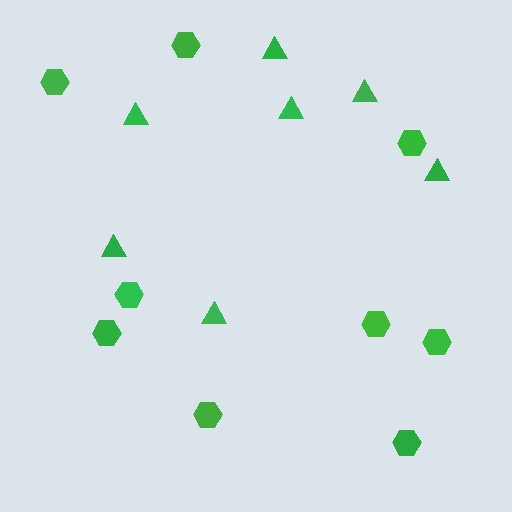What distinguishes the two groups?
There are 2 groups: one group of hexagons (9) and one group of triangles (7).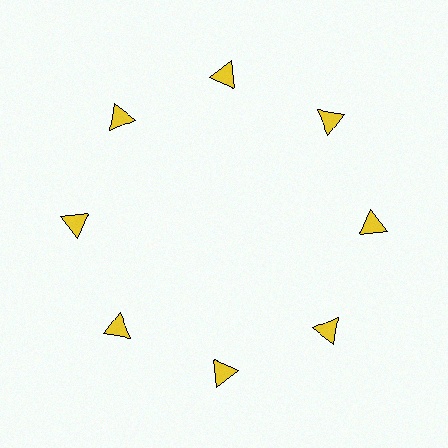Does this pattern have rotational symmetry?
Yes, this pattern has 8-fold rotational symmetry. It looks the same after rotating 45 degrees around the center.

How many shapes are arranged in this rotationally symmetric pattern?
There are 8 shapes, arranged in 8 groups of 1.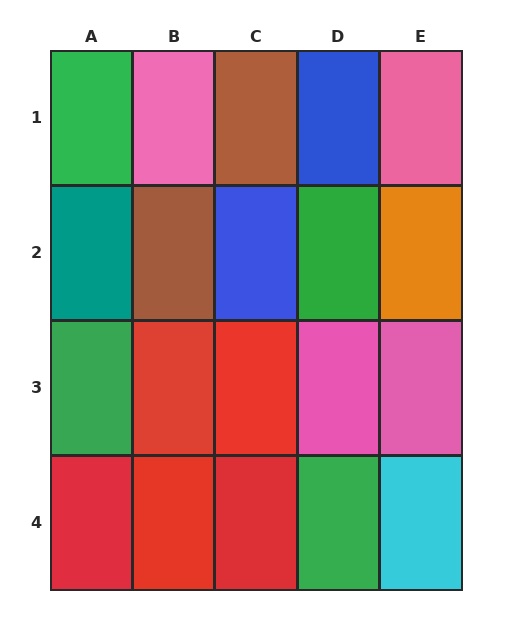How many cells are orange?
1 cell is orange.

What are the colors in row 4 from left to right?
Red, red, red, green, cyan.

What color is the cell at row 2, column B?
Brown.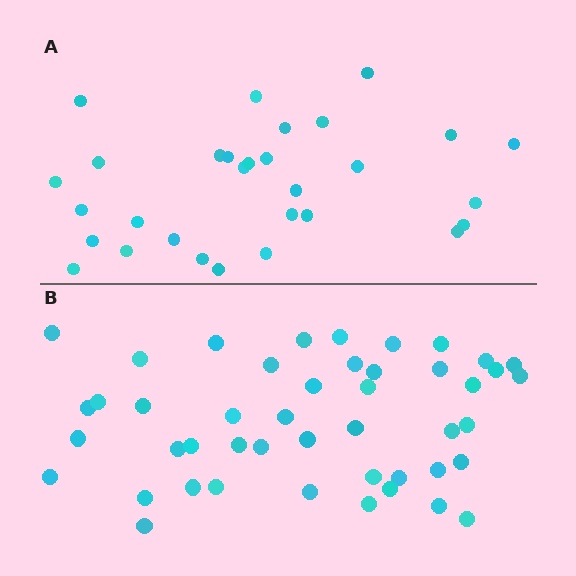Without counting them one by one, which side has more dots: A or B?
Region B (the bottom region) has more dots.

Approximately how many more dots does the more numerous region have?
Region B has approximately 15 more dots than region A.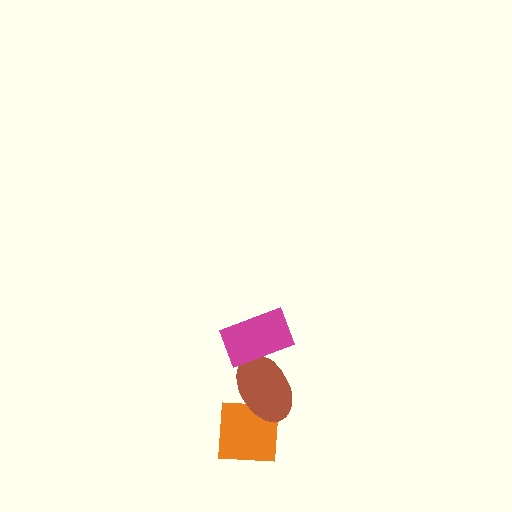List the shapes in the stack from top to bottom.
From top to bottom: the magenta rectangle, the brown ellipse, the orange square.